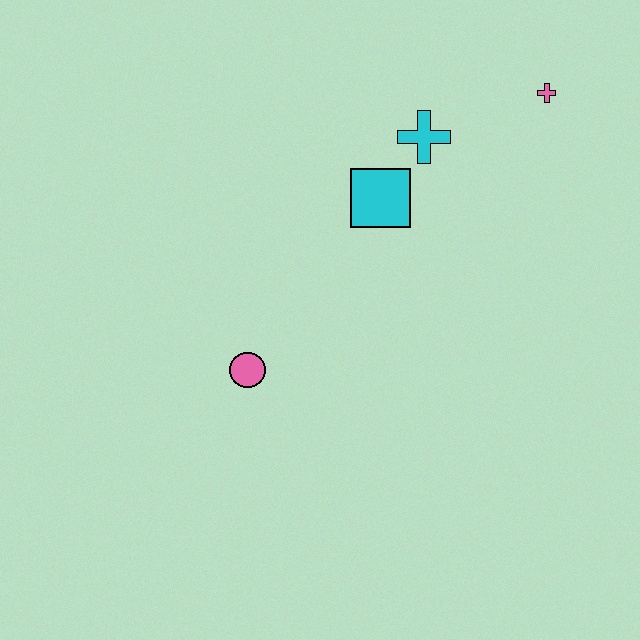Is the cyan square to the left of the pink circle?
No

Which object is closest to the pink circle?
The cyan square is closest to the pink circle.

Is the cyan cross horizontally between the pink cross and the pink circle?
Yes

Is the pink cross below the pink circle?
No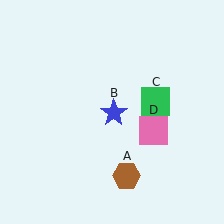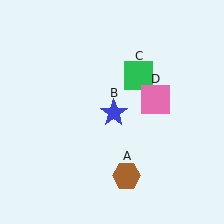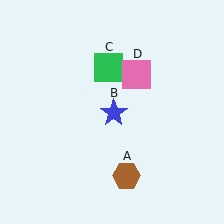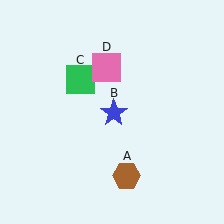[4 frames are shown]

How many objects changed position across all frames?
2 objects changed position: green square (object C), pink square (object D).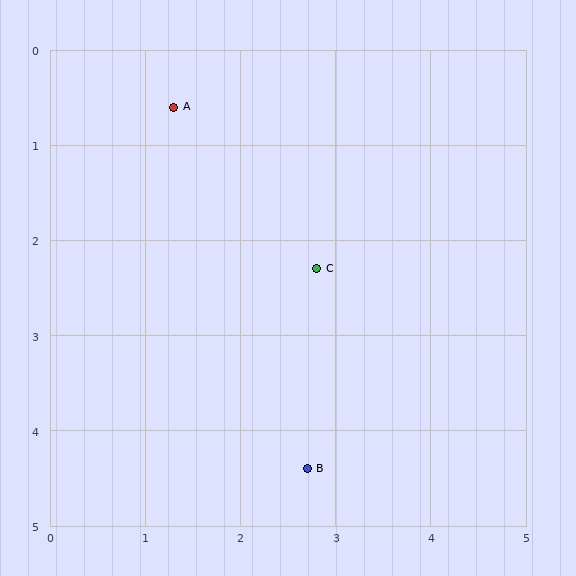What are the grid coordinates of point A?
Point A is at approximately (1.3, 0.6).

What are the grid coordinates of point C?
Point C is at approximately (2.8, 2.3).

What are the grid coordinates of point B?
Point B is at approximately (2.7, 4.4).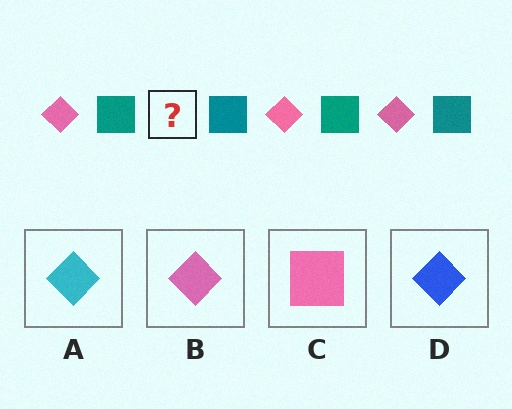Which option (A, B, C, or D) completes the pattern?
B.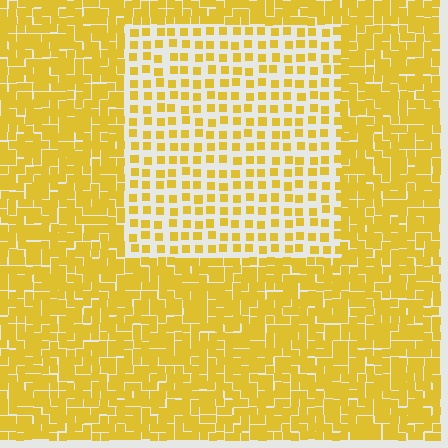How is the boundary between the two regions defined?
The boundary is defined by a change in element density (approximately 2.4x ratio). All elements are the same color, size, and shape.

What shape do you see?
I see a rectangle.